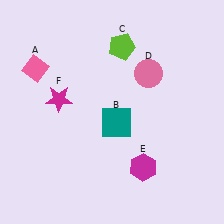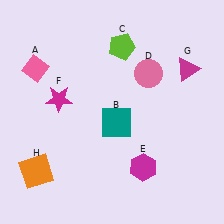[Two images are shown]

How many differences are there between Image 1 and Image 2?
There are 2 differences between the two images.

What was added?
A magenta triangle (G), an orange square (H) were added in Image 2.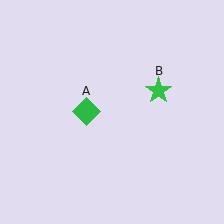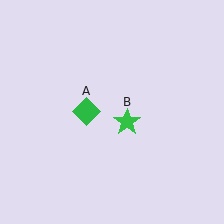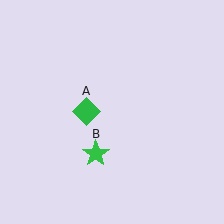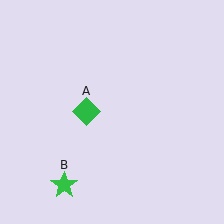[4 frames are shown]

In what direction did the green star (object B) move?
The green star (object B) moved down and to the left.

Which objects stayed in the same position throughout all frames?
Green diamond (object A) remained stationary.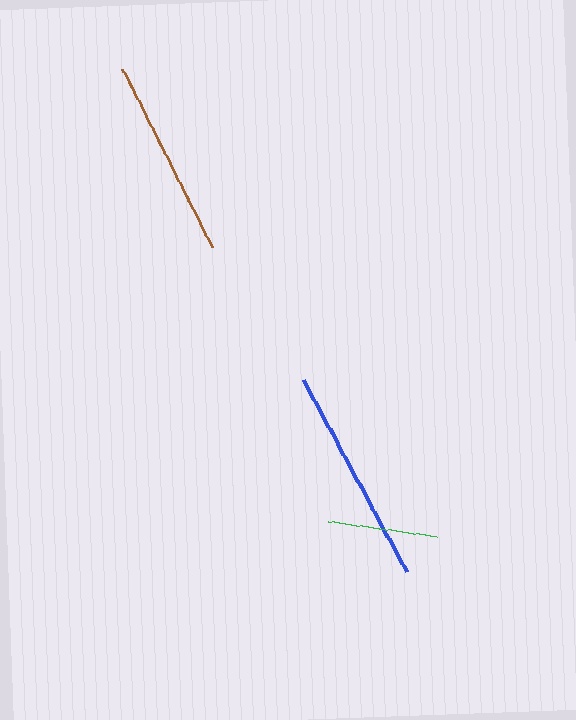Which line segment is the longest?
The blue line is the longest at approximately 217 pixels.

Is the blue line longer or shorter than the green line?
The blue line is longer than the green line.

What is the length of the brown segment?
The brown segment is approximately 200 pixels long.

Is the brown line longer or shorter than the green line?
The brown line is longer than the green line.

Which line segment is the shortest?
The green line is the shortest at approximately 109 pixels.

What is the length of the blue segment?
The blue segment is approximately 217 pixels long.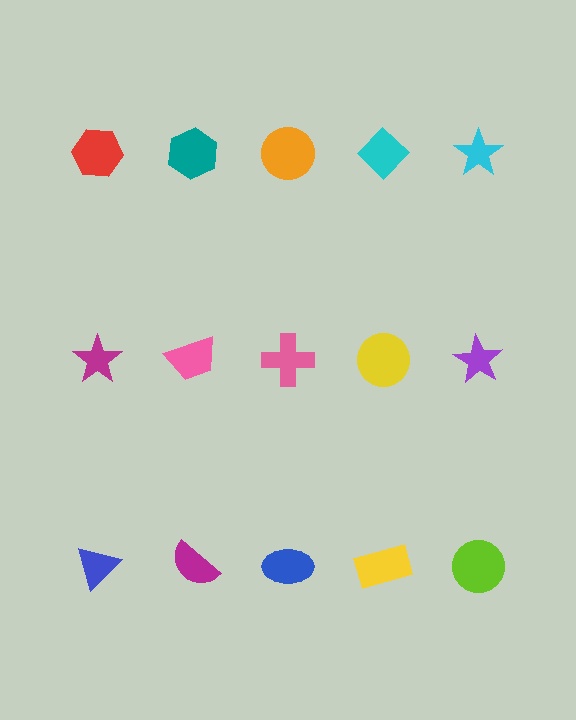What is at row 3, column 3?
A blue ellipse.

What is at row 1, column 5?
A cyan star.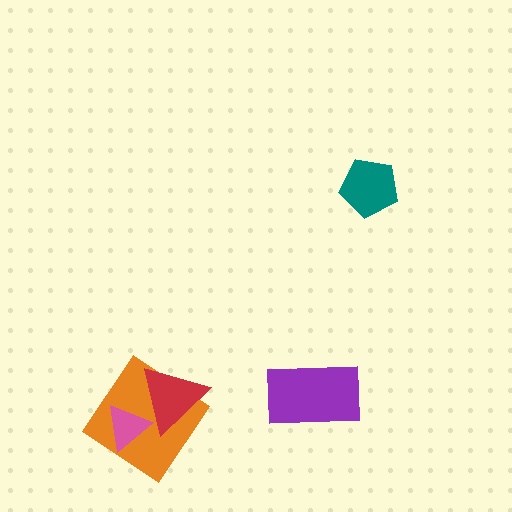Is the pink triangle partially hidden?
Yes, it is partially covered by another shape.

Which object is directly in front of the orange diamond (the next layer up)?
The pink triangle is directly in front of the orange diamond.